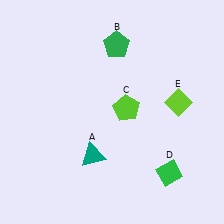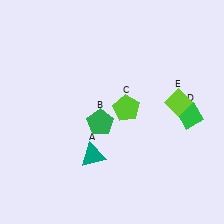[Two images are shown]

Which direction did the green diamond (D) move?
The green diamond (D) moved up.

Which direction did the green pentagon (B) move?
The green pentagon (B) moved down.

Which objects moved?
The objects that moved are: the green pentagon (B), the green diamond (D).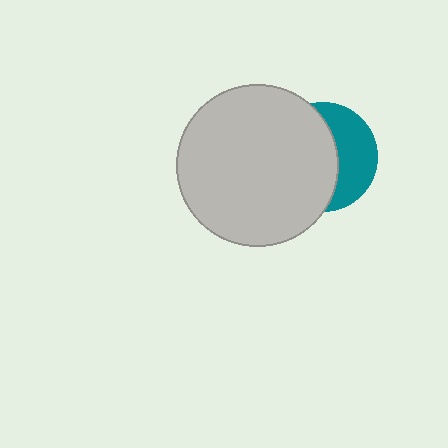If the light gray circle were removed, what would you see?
You would see the complete teal circle.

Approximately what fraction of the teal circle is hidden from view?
Roughly 60% of the teal circle is hidden behind the light gray circle.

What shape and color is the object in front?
The object in front is a light gray circle.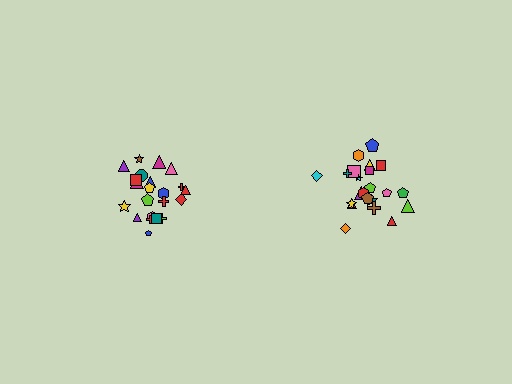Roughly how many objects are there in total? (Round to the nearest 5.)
Roughly 45 objects in total.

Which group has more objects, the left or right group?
The left group.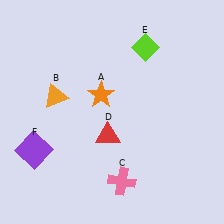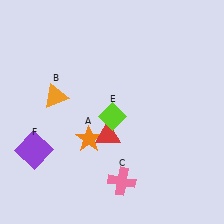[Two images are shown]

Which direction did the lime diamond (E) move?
The lime diamond (E) moved down.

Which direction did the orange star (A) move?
The orange star (A) moved down.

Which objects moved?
The objects that moved are: the orange star (A), the lime diamond (E).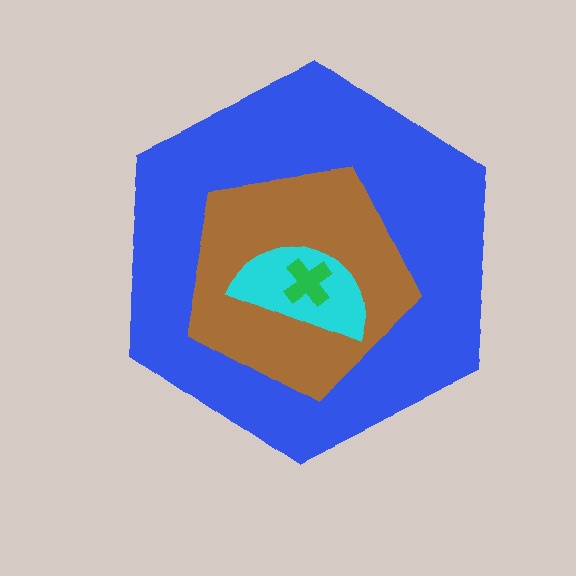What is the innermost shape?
The green cross.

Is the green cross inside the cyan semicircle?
Yes.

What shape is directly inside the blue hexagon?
The brown pentagon.